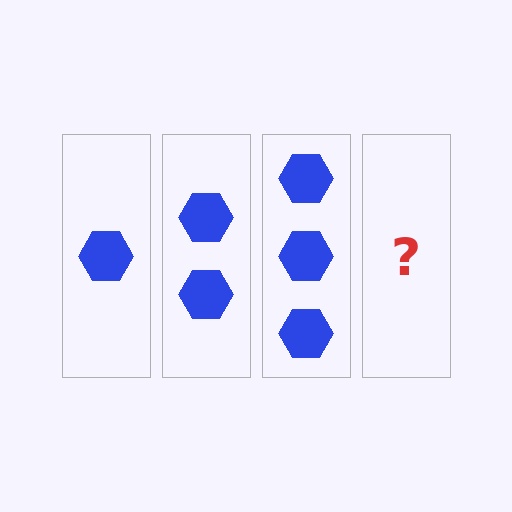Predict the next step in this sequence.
The next step is 4 hexagons.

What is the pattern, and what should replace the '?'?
The pattern is that each step adds one more hexagon. The '?' should be 4 hexagons.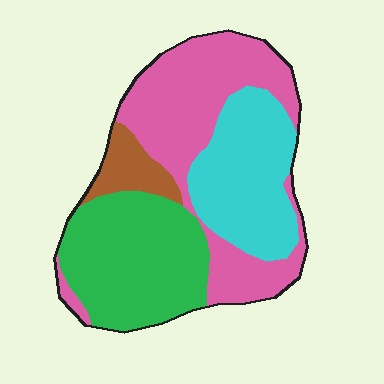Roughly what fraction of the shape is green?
Green takes up between a sixth and a third of the shape.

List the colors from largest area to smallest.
From largest to smallest: pink, green, cyan, brown.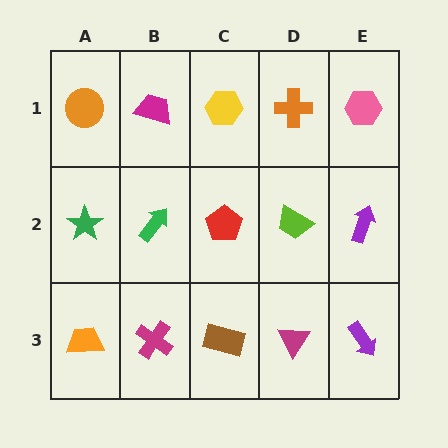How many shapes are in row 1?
5 shapes.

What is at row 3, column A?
An orange trapezoid.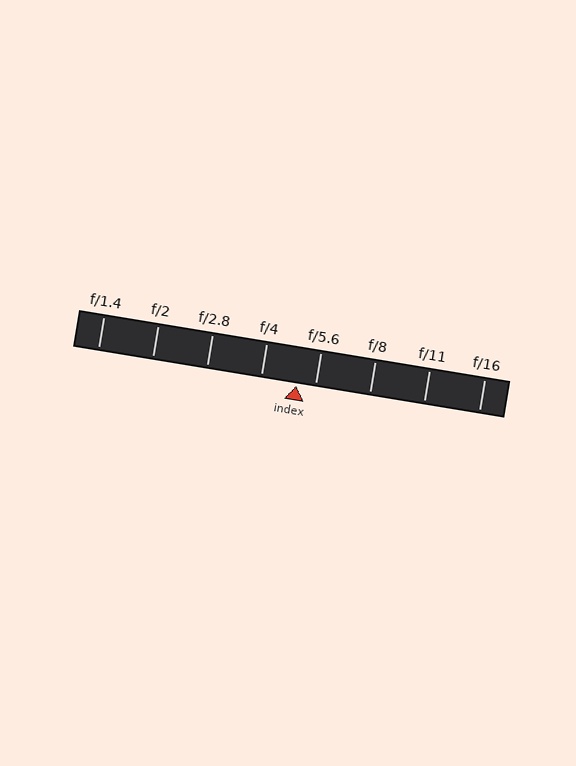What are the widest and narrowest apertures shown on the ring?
The widest aperture shown is f/1.4 and the narrowest is f/16.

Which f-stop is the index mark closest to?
The index mark is closest to f/5.6.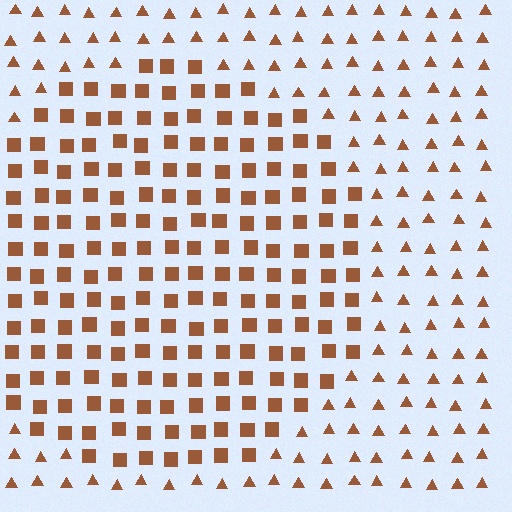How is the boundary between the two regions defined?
The boundary is defined by a change in element shape: squares inside vs. triangles outside. All elements share the same color and spacing.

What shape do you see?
I see a circle.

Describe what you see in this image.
The image is filled with small brown elements arranged in a uniform grid. A circle-shaped region contains squares, while the surrounding area contains triangles. The boundary is defined purely by the change in element shape.